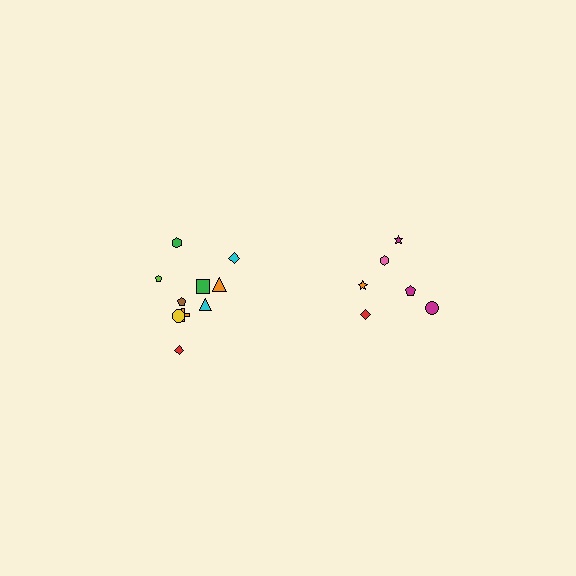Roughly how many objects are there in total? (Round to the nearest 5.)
Roughly 15 objects in total.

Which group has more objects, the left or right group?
The left group.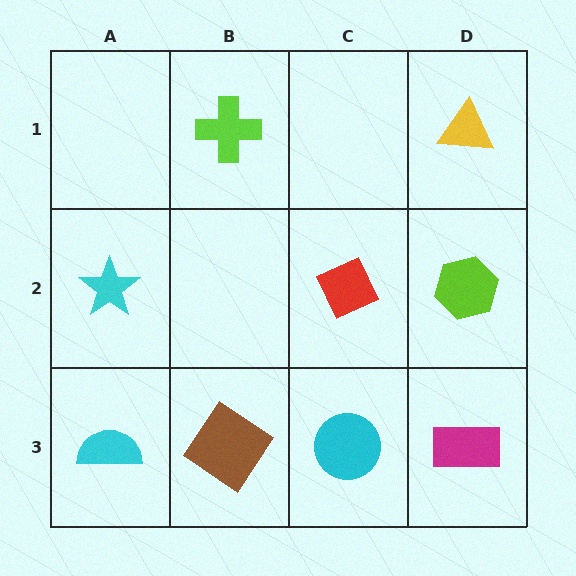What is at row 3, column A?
A cyan semicircle.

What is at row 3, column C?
A cyan circle.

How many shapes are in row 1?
2 shapes.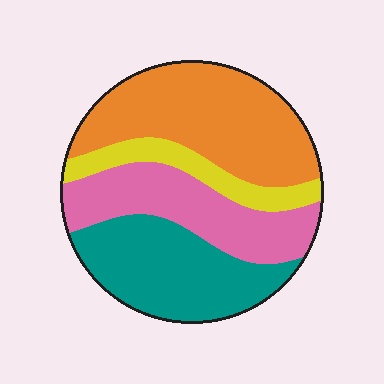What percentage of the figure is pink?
Pink covers 25% of the figure.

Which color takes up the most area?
Orange, at roughly 35%.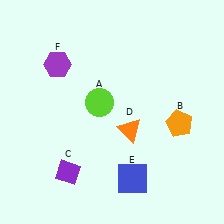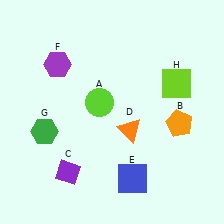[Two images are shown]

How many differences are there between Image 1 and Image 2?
There are 2 differences between the two images.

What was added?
A green hexagon (G), a lime square (H) were added in Image 2.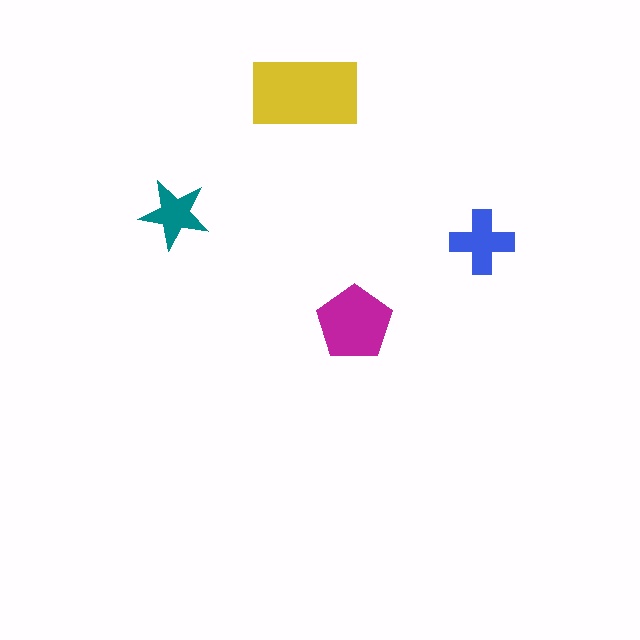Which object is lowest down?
The magenta pentagon is bottommost.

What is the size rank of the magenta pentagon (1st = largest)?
2nd.